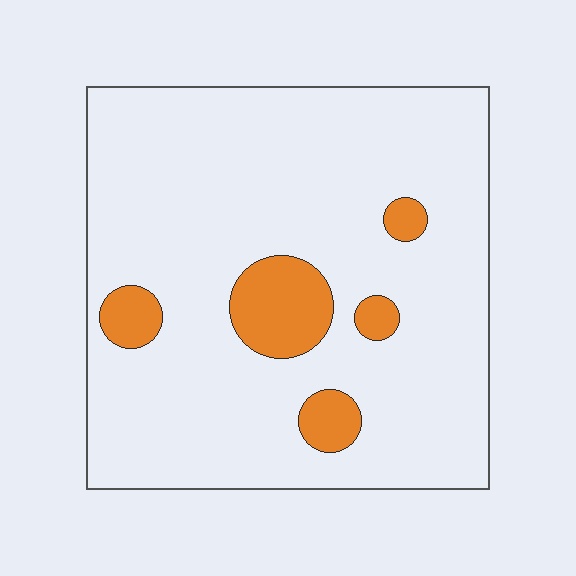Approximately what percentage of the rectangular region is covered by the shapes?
Approximately 10%.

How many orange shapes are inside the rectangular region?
5.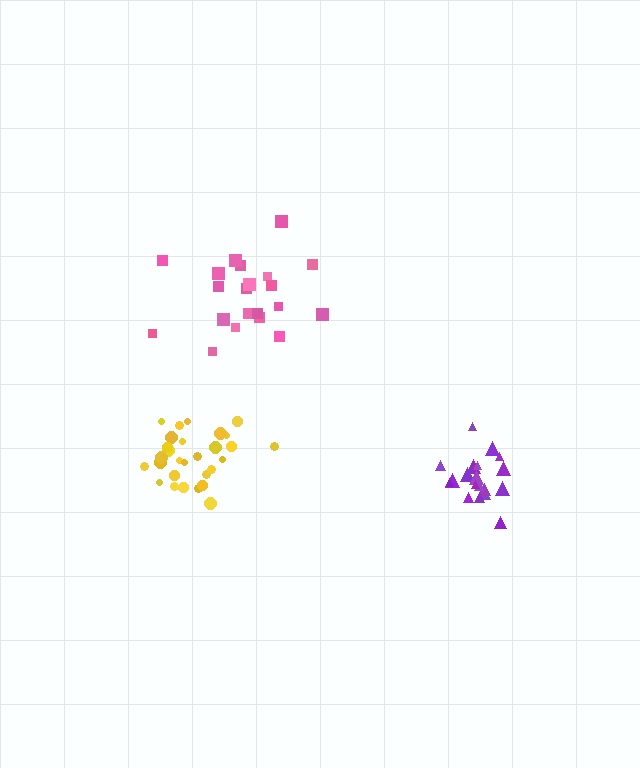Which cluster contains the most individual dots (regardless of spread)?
Yellow (30).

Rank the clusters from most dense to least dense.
yellow, purple, pink.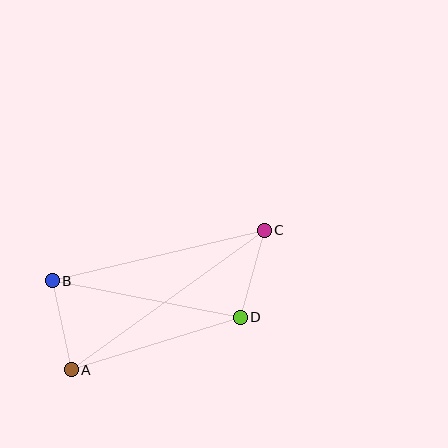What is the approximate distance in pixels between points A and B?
The distance between A and B is approximately 91 pixels.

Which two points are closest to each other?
Points C and D are closest to each other.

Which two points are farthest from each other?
Points A and C are farthest from each other.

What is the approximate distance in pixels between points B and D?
The distance between B and D is approximately 192 pixels.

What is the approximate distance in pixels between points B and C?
The distance between B and C is approximately 218 pixels.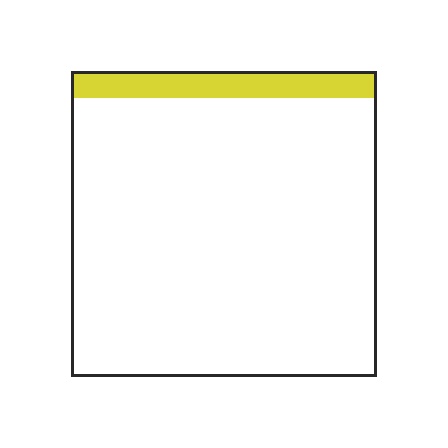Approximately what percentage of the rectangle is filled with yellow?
Approximately 10%.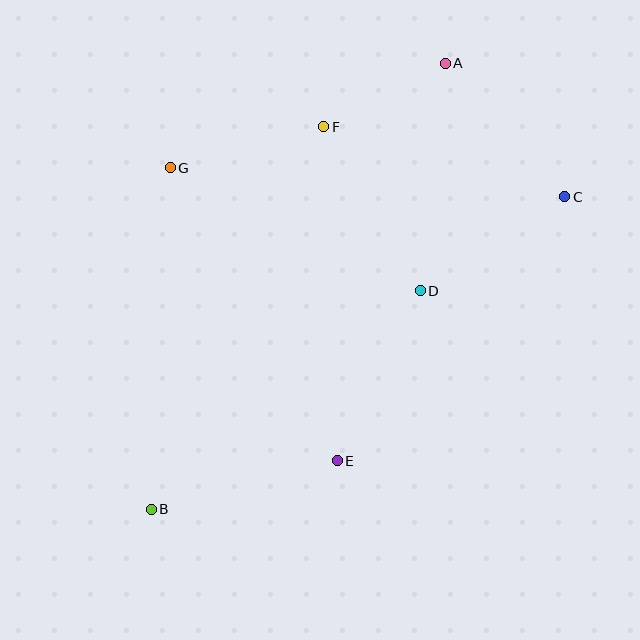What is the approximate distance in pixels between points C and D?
The distance between C and D is approximately 172 pixels.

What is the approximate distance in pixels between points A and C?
The distance between A and C is approximately 179 pixels.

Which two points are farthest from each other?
Points A and B are farthest from each other.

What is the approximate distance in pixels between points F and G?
The distance between F and G is approximately 159 pixels.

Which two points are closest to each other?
Points A and F are closest to each other.